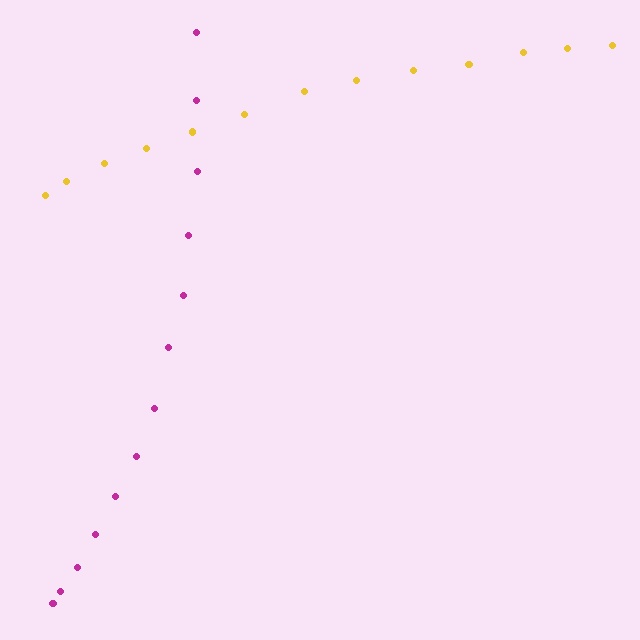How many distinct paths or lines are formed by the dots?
There are 2 distinct paths.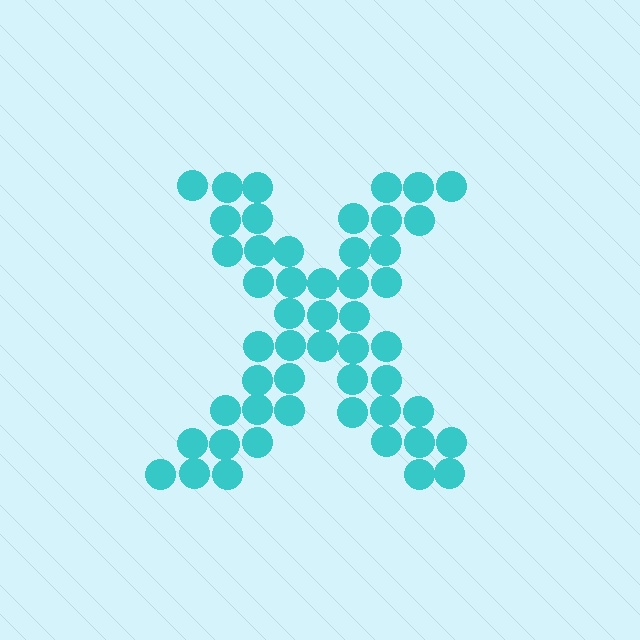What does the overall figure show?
The overall figure shows the letter X.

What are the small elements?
The small elements are circles.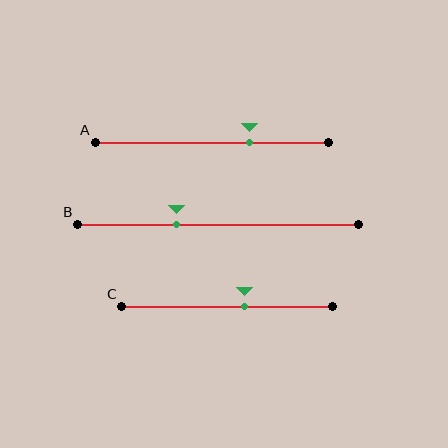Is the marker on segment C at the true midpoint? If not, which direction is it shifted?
No, the marker on segment C is shifted to the right by about 8% of the segment length.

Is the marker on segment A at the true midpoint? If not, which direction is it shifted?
No, the marker on segment A is shifted to the right by about 16% of the segment length.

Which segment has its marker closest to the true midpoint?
Segment C has its marker closest to the true midpoint.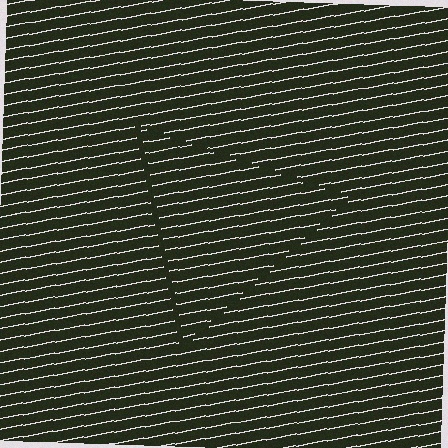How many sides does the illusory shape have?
3 sides — the line-ends trace a triangle.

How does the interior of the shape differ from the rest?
The interior of the shape contains the same grating, shifted by half a period — the contour is defined by the phase discontinuity where line-ends from the inner and outer gratings abut.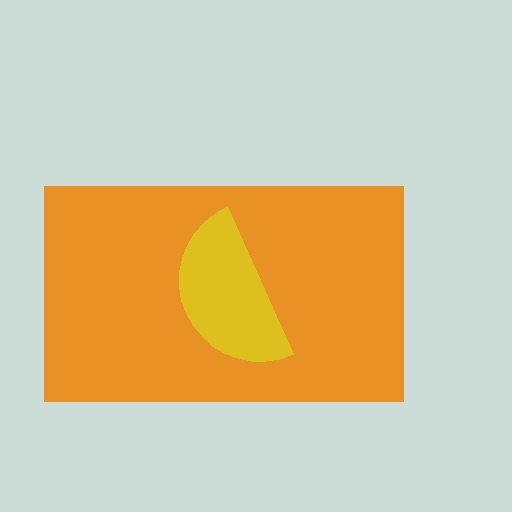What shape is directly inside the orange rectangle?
The yellow semicircle.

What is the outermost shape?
The orange rectangle.